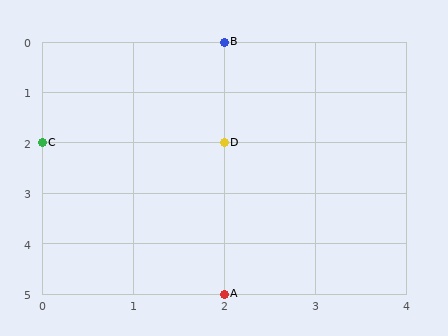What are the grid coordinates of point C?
Point C is at grid coordinates (0, 2).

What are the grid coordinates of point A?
Point A is at grid coordinates (2, 5).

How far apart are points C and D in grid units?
Points C and D are 2 columns apart.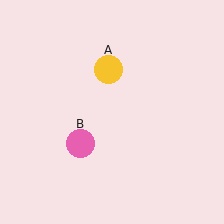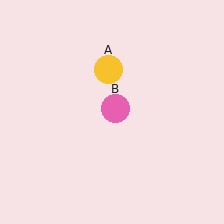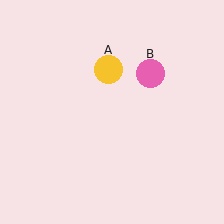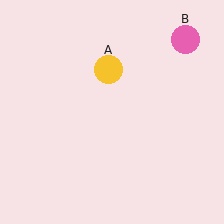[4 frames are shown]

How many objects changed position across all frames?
1 object changed position: pink circle (object B).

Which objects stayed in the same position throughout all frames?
Yellow circle (object A) remained stationary.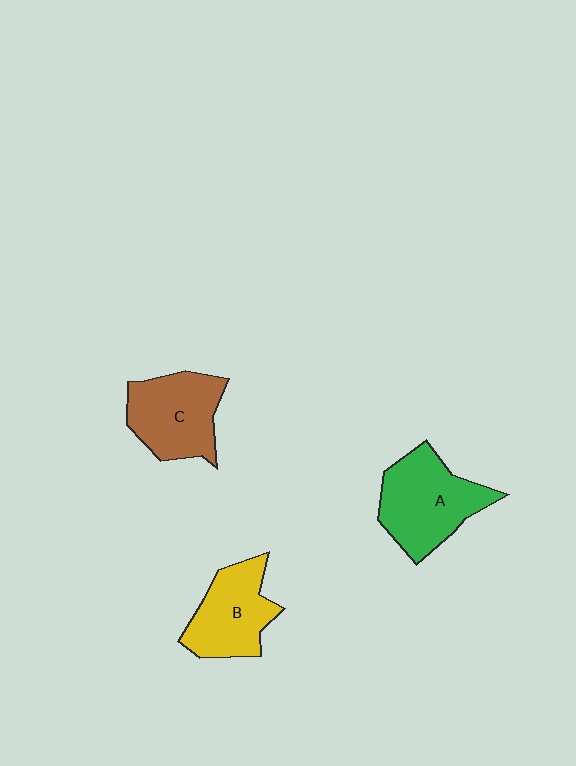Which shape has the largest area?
Shape A (green).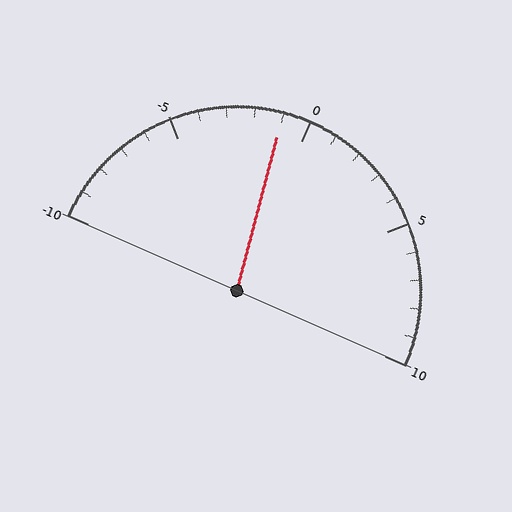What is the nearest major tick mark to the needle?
The nearest major tick mark is 0.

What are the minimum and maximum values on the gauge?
The gauge ranges from -10 to 10.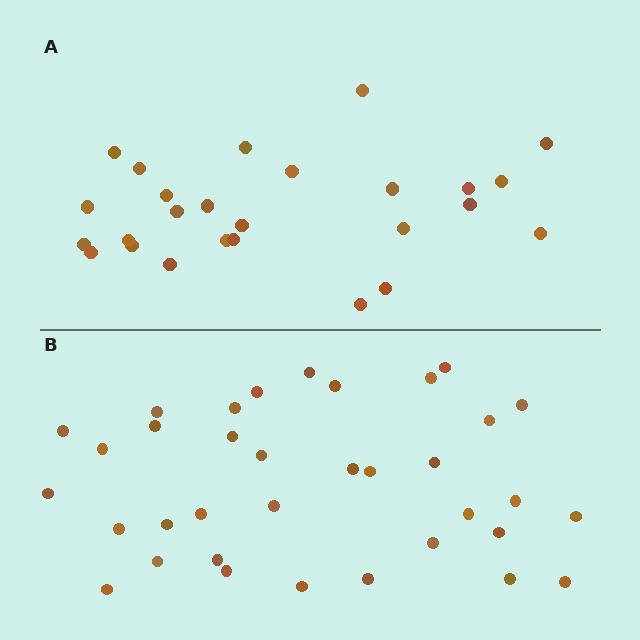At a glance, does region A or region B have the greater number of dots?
Region B (the bottom region) has more dots.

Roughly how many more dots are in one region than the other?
Region B has roughly 8 or so more dots than region A.